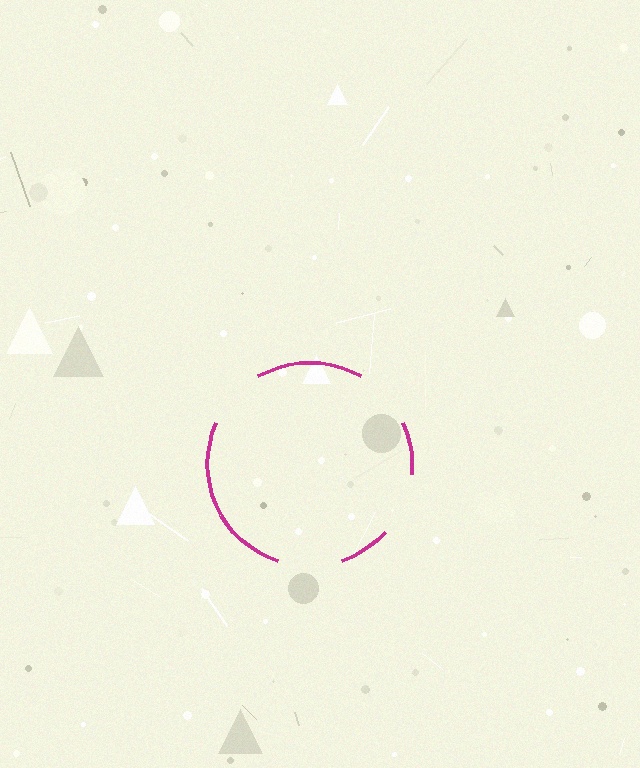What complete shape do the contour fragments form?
The contour fragments form a circle.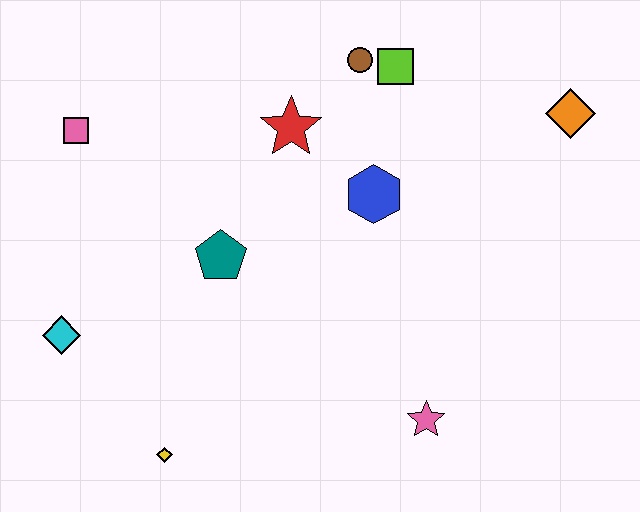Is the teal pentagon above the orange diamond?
No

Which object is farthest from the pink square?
The orange diamond is farthest from the pink square.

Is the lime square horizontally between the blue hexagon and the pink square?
No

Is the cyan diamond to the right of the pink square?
No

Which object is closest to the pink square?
The teal pentagon is closest to the pink square.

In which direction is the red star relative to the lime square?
The red star is to the left of the lime square.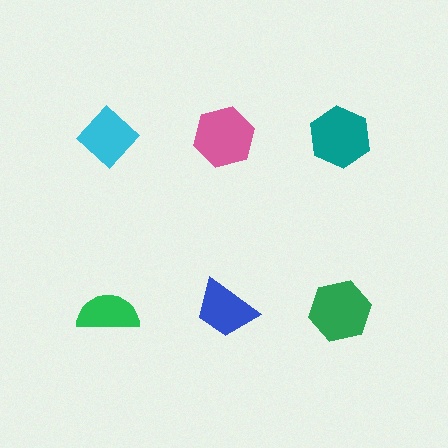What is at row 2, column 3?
A green hexagon.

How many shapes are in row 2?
3 shapes.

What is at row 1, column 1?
A cyan diamond.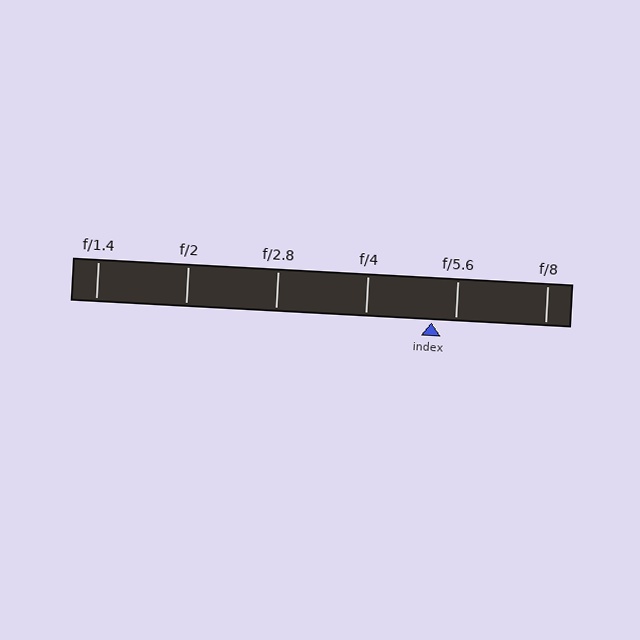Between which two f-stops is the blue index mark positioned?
The index mark is between f/4 and f/5.6.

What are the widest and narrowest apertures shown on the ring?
The widest aperture shown is f/1.4 and the narrowest is f/8.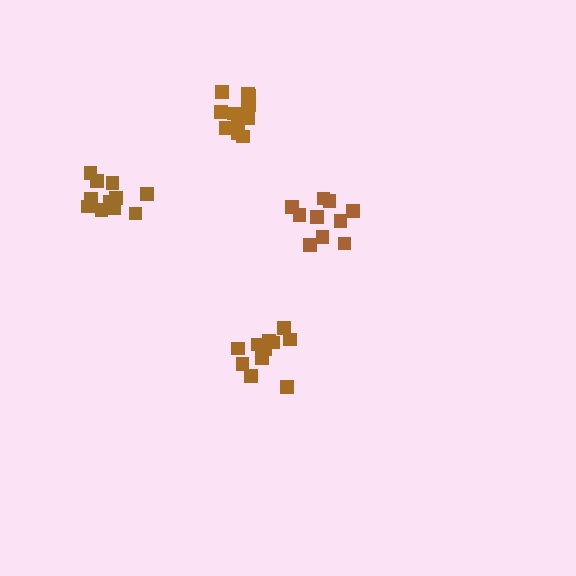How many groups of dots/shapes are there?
There are 4 groups.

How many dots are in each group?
Group 1: 10 dots, Group 2: 11 dots, Group 3: 13 dots, Group 4: 13 dots (47 total).